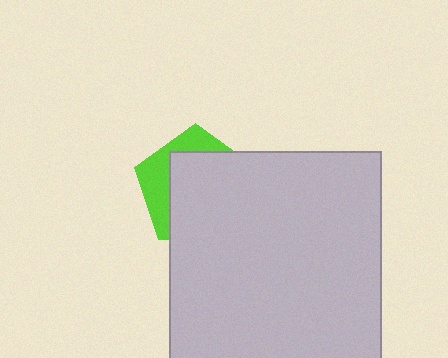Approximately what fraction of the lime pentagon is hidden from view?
Roughly 68% of the lime pentagon is hidden behind the light gray square.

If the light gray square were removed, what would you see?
You would see the complete lime pentagon.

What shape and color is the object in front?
The object in front is a light gray square.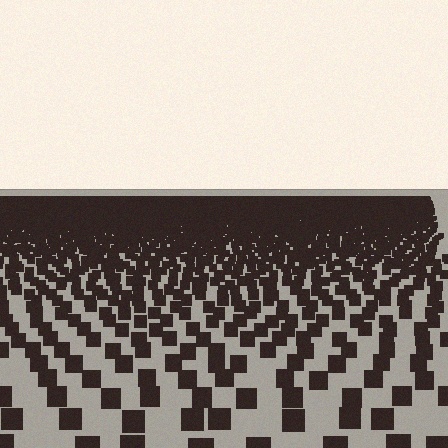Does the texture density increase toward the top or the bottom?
Density increases toward the top.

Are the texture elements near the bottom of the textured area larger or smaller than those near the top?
Larger. Near the bottom, elements are closer to the viewer and appear at a bigger on-screen size.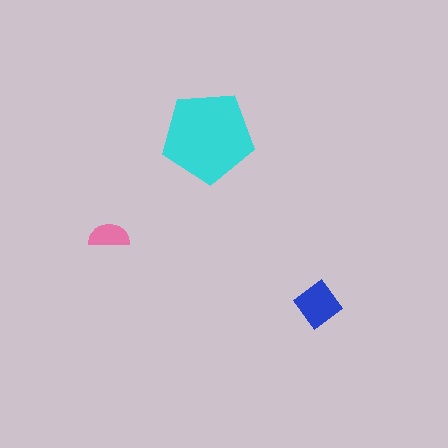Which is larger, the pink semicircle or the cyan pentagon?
The cyan pentagon.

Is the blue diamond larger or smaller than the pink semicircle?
Larger.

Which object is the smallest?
The pink semicircle.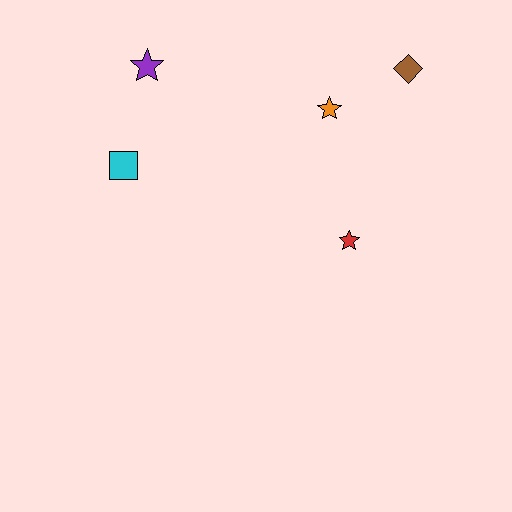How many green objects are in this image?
There are no green objects.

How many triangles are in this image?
There are no triangles.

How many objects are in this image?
There are 5 objects.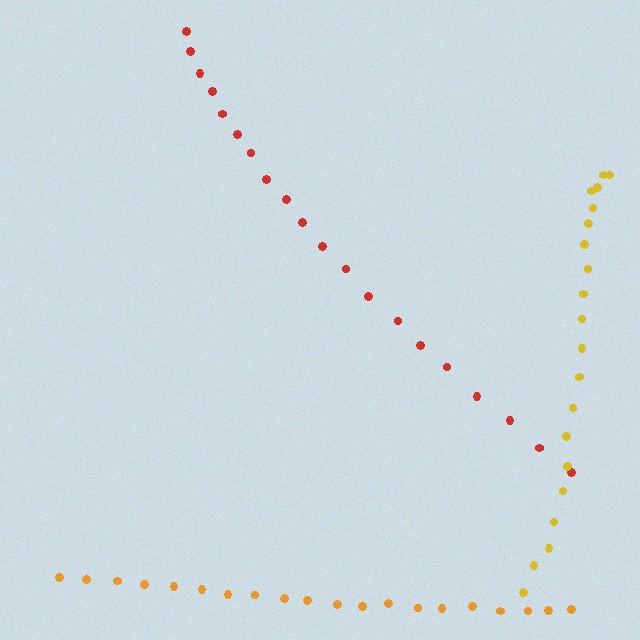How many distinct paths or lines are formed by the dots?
There are 3 distinct paths.